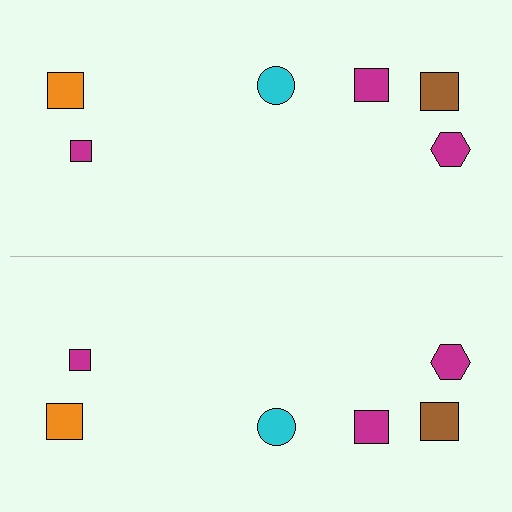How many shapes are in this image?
There are 12 shapes in this image.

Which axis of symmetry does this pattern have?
The pattern has a horizontal axis of symmetry running through the center of the image.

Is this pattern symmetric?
Yes, this pattern has bilateral (reflection) symmetry.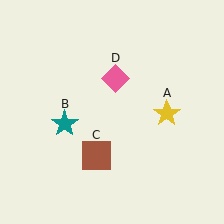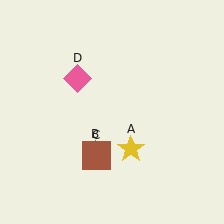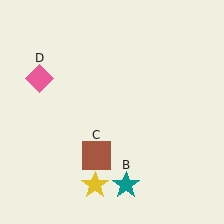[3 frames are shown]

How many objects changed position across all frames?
3 objects changed position: yellow star (object A), teal star (object B), pink diamond (object D).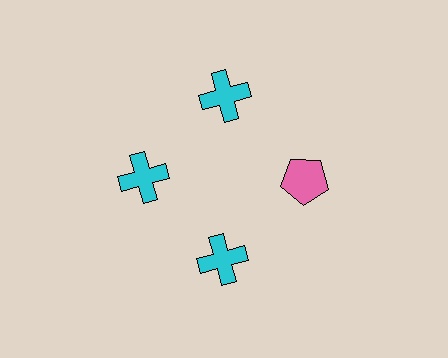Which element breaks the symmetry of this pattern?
The pink pentagon at roughly the 3 o'clock position breaks the symmetry. All other shapes are cyan crosses.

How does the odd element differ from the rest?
It differs in both color (pink instead of cyan) and shape (pentagon instead of cross).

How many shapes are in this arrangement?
There are 4 shapes arranged in a ring pattern.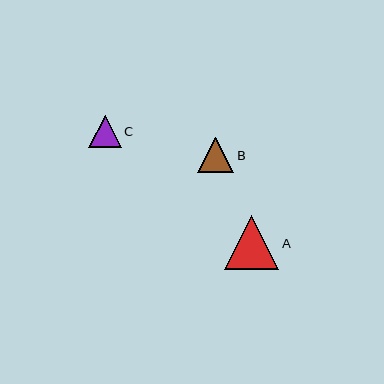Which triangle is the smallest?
Triangle C is the smallest with a size of approximately 32 pixels.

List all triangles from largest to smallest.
From largest to smallest: A, B, C.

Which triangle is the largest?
Triangle A is the largest with a size of approximately 54 pixels.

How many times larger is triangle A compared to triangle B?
Triangle A is approximately 1.5 times the size of triangle B.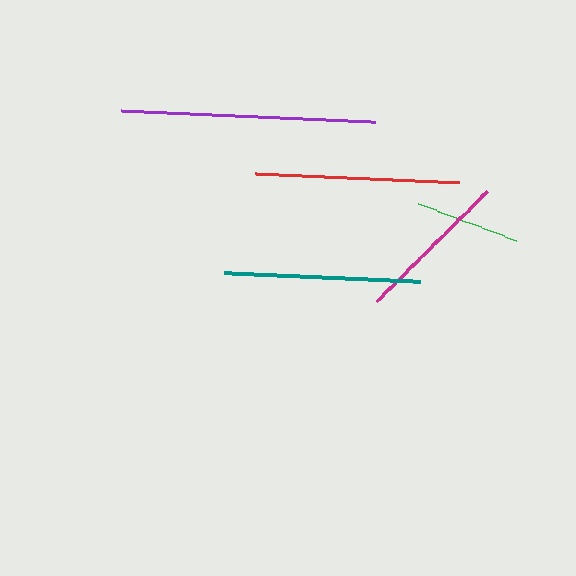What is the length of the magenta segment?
The magenta segment is approximately 157 pixels long.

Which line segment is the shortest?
The green line is the shortest at approximately 106 pixels.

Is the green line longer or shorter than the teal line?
The teal line is longer than the green line.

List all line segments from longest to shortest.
From longest to shortest: purple, red, teal, magenta, green.